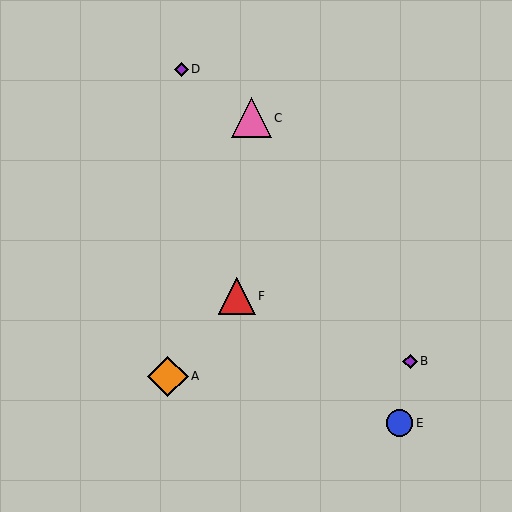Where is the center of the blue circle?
The center of the blue circle is at (400, 423).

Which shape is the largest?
The orange diamond (labeled A) is the largest.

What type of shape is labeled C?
Shape C is a pink triangle.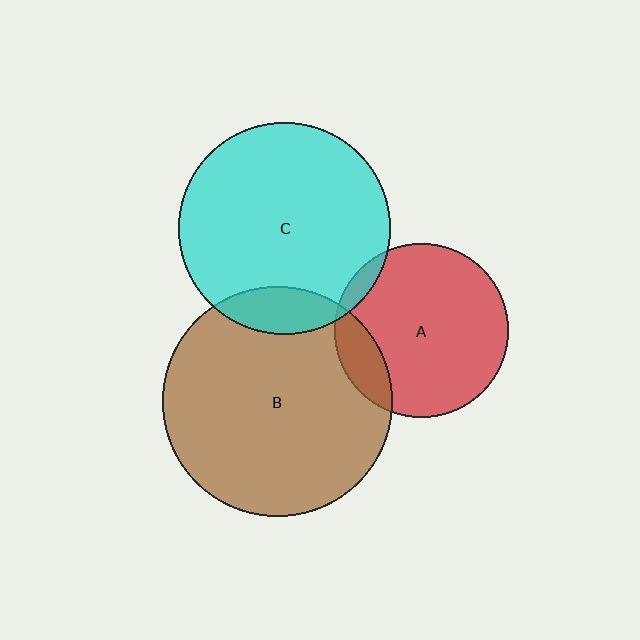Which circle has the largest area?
Circle B (brown).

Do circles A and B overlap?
Yes.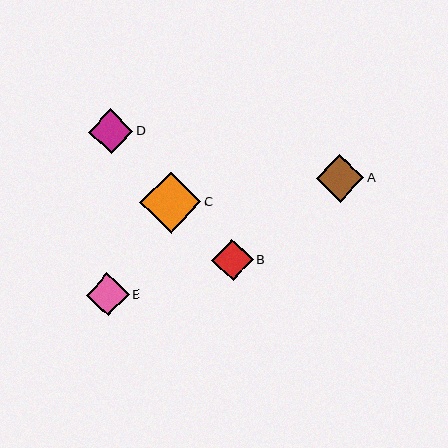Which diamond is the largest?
Diamond C is the largest with a size of approximately 61 pixels.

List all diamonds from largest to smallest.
From largest to smallest: C, A, D, E, B.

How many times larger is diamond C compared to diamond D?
Diamond C is approximately 1.4 times the size of diamond D.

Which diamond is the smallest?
Diamond B is the smallest with a size of approximately 42 pixels.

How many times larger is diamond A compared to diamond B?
Diamond A is approximately 1.1 times the size of diamond B.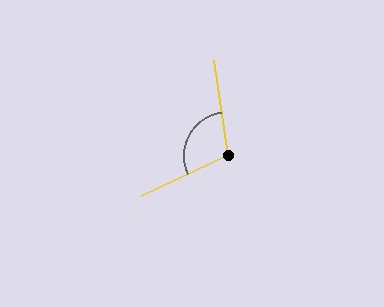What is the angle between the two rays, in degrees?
Approximately 106 degrees.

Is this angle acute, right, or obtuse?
It is obtuse.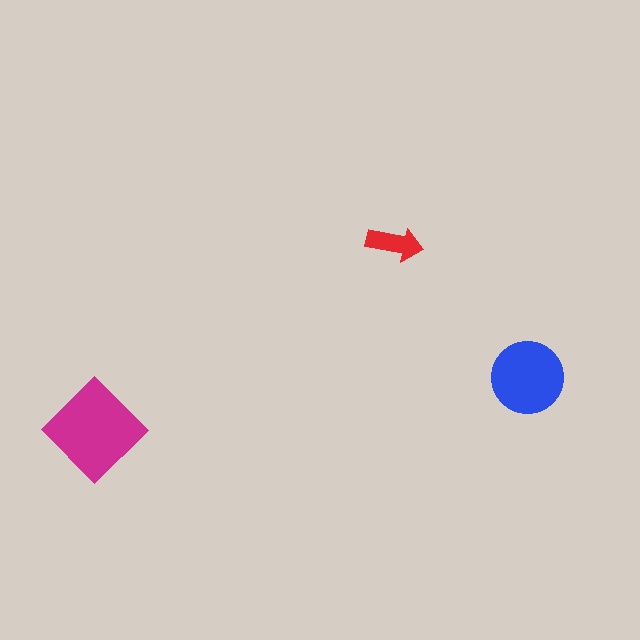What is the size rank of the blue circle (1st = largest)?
2nd.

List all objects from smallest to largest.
The red arrow, the blue circle, the magenta diamond.